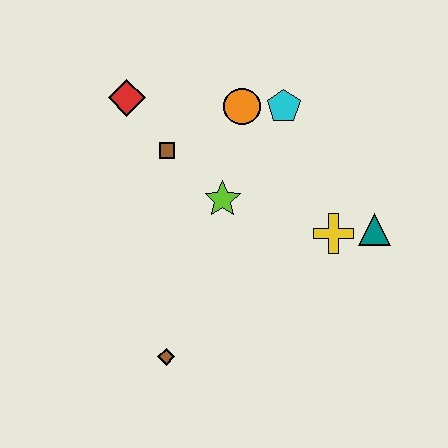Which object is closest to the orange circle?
The cyan pentagon is closest to the orange circle.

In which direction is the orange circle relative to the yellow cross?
The orange circle is above the yellow cross.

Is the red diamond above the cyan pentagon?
Yes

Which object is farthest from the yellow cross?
The red diamond is farthest from the yellow cross.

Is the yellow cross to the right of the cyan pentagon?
Yes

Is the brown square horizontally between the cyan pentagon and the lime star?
No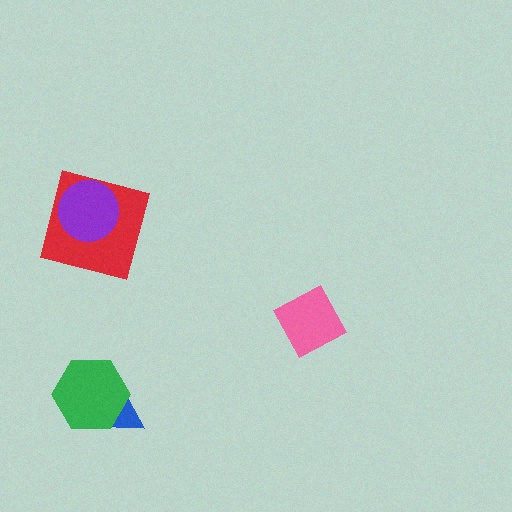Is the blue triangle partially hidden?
Yes, it is partially covered by another shape.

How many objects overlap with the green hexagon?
1 object overlaps with the green hexagon.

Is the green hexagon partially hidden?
No, no other shape covers it.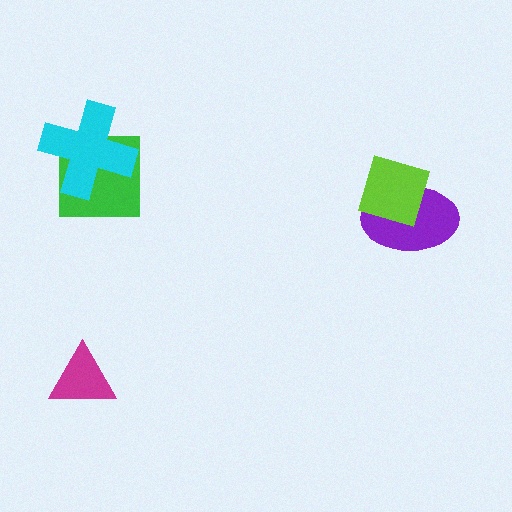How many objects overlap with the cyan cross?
1 object overlaps with the cyan cross.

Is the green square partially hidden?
Yes, it is partially covered by another shape.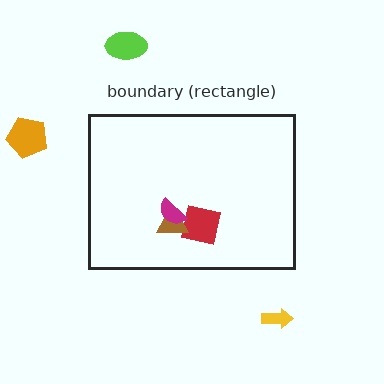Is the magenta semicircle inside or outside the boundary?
Inside.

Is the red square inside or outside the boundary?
Inside.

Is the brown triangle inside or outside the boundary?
Inside.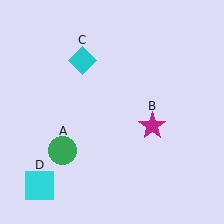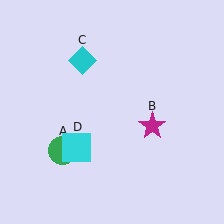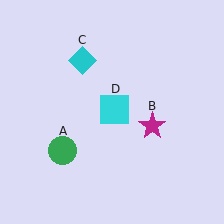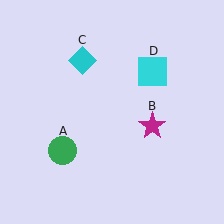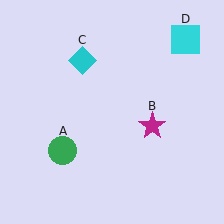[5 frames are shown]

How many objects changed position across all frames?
1 object changed position: cyan square (object D).